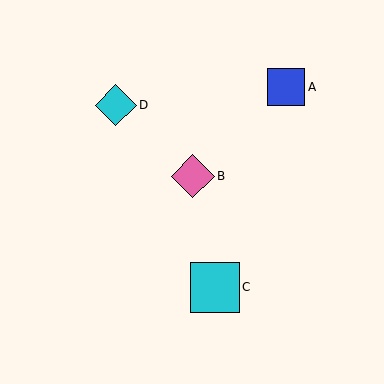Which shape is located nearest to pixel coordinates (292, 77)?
The blue square (labeled A) at (286, 87) is nearest to that location.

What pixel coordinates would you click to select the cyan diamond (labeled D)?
Click at (116, 105) to select the cyan diamond D.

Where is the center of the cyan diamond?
The center of the cyan diamond is at (116, 105).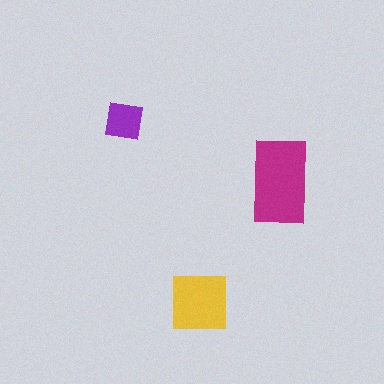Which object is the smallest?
The purple square.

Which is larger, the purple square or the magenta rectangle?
The magenta rectangle.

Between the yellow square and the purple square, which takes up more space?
The yellow square.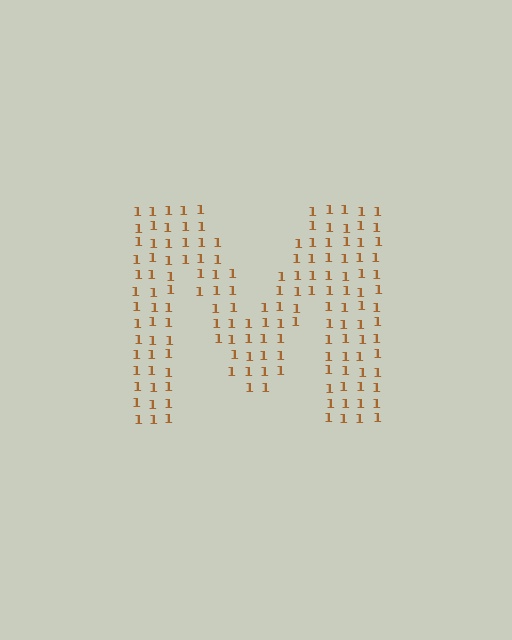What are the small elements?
The small elements are digit 1's.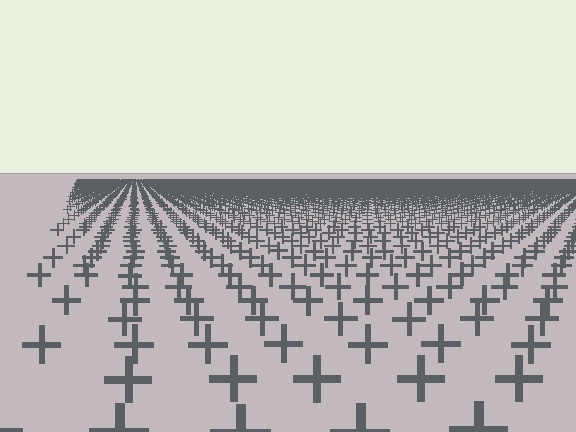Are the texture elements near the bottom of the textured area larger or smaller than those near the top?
Larger. Near the bottom, elements are closer to the viewer and appear at a bigger on-screen size.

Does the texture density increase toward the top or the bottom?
Density increases toward the top.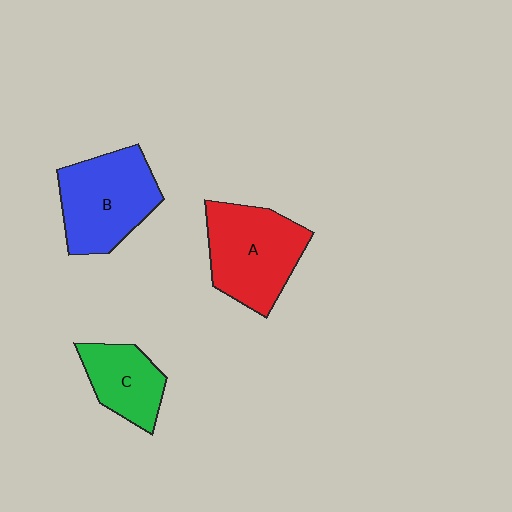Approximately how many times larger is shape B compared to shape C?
Approximately 1.6 times.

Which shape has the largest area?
Shape A (red).